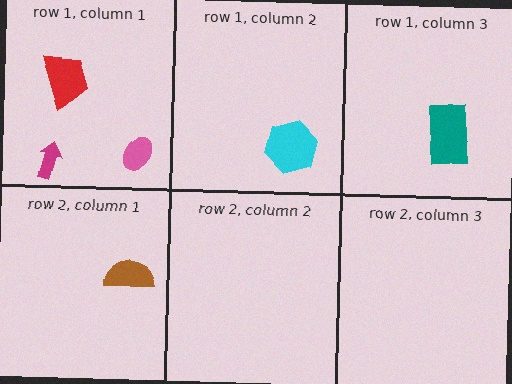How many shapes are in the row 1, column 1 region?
3.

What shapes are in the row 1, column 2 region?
The cyan hexagon.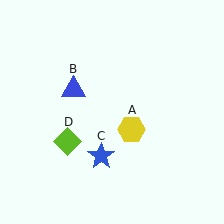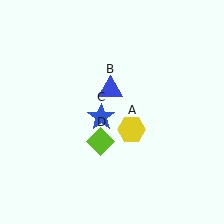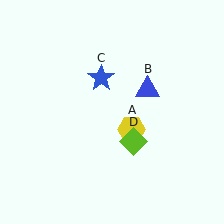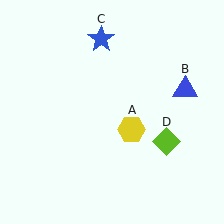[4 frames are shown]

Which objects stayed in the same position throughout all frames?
Yellow hexagon (object A) remained stationary.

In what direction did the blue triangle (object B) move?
The blue triangle (object B) moved right.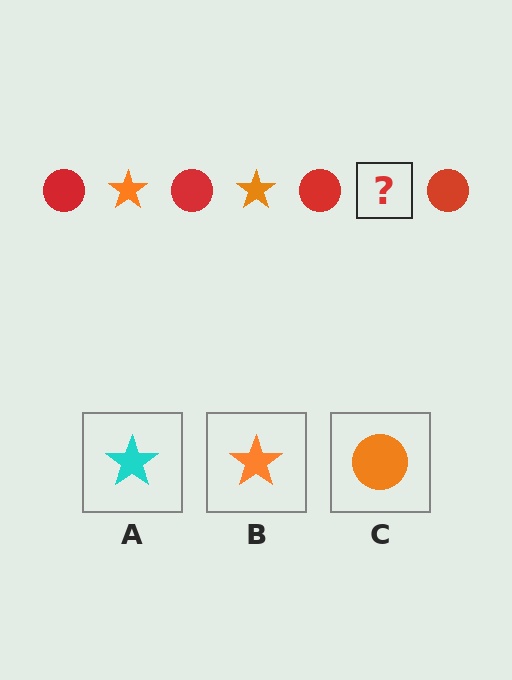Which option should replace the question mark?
Option B.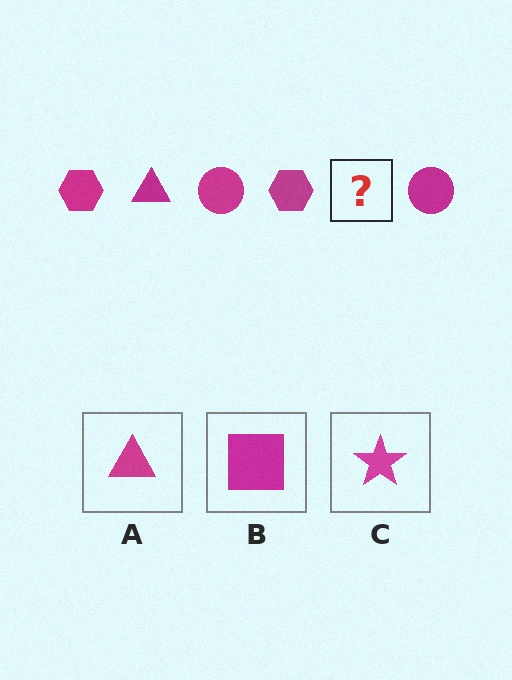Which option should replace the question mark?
Option A.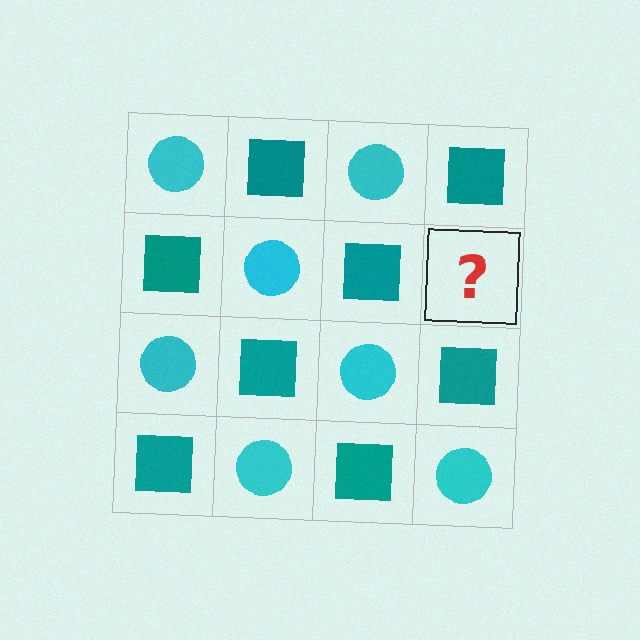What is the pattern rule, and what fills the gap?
The rule is that it alternates cyan circle and teal square in a checkerboard pattern. The gap should be filled with a cyan circle.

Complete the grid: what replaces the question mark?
The question mark should be replaced with a cyan circle.